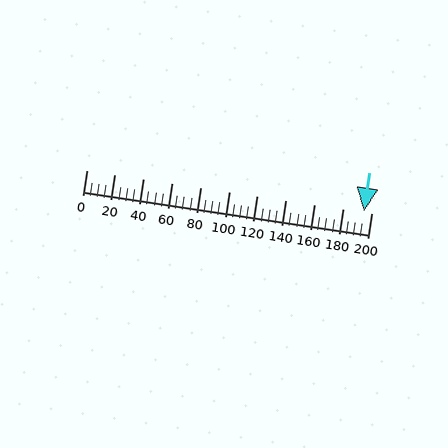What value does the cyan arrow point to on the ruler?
The cyan arrow points to approximately 194.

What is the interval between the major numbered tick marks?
The major tick marks are spaced 20 units apart.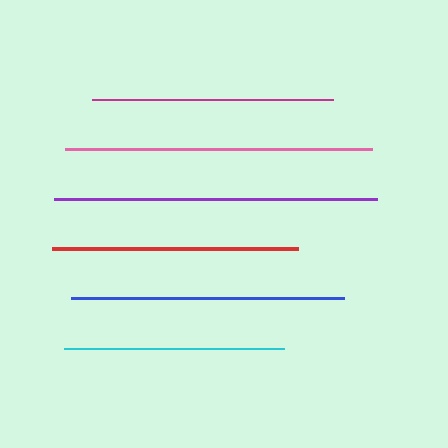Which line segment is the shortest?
The cyan line is the shortest at approximately 220 pixels.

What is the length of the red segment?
The red segment is approximately 246 pixels long.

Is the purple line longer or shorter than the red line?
The purple line is longer than the red line.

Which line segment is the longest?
The purple line is the longest at approximately 323 pixels.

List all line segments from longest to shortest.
From longest to shortest: purple, pink, blue, red, magenta, cyan.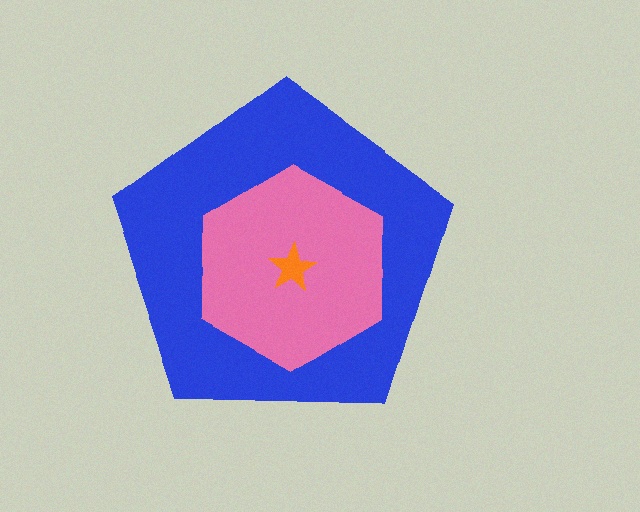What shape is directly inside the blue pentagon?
The pink hexagon.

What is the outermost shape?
The blue pentagon.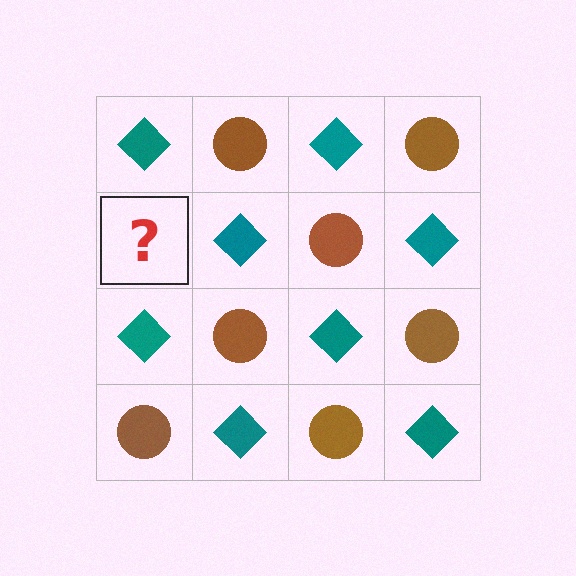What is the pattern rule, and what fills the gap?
The rule is that it alternates teal diamond and brown circle in a checkerboard pattern. The gap should be filled with a brown circle.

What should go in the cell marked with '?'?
The missing cell should contain a brown circle.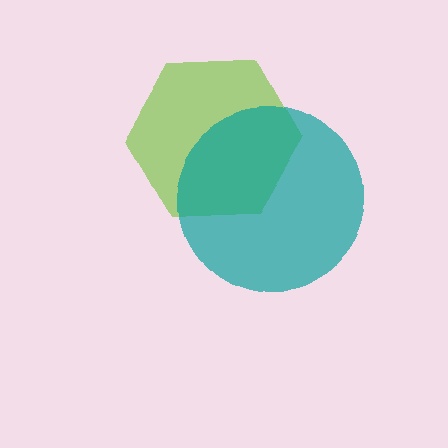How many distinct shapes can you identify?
There are 2 distinct shapes: a lime hexagon, a teal circle.